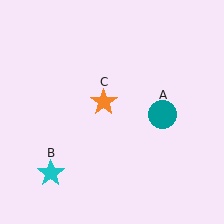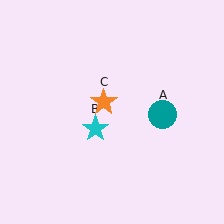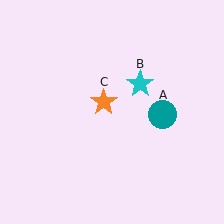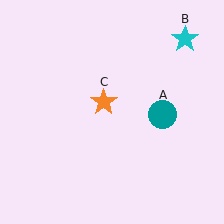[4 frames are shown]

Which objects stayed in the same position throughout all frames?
Teal circle (object A) and orange star (object C) remained stationary.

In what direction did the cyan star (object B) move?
The cyan star (object B) moved up and to the right.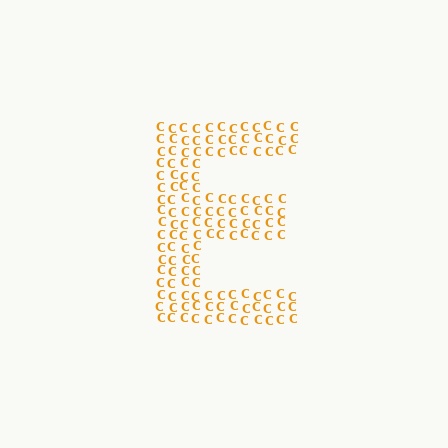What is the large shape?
The large shape is the letter E.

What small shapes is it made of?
It is made of small letter C's.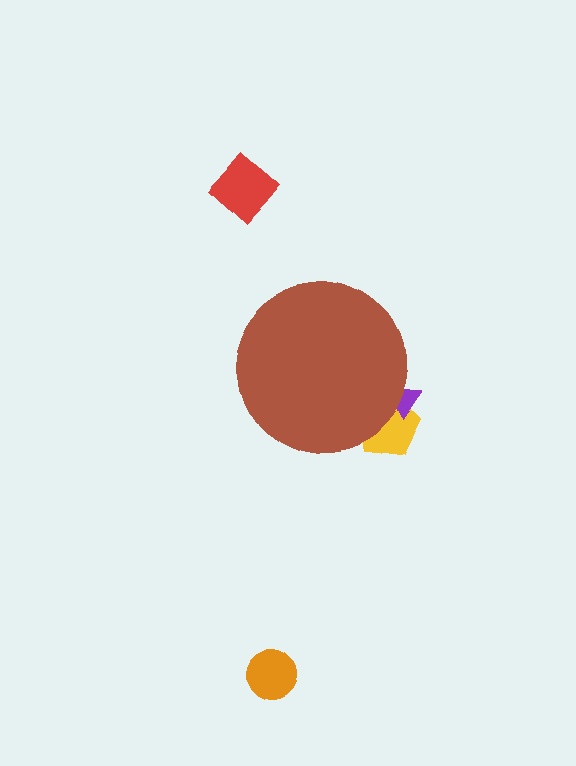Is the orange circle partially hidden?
No, the orange circle is fully visible.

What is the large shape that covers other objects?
A brown circle.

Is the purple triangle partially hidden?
Yes, the purple triangle is partially hidden behind the brown circle.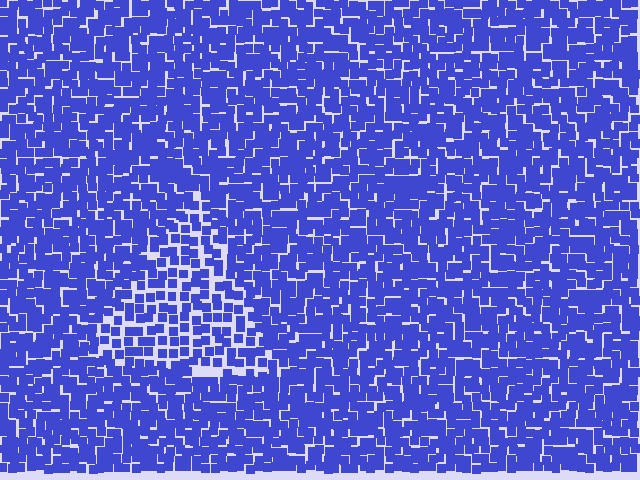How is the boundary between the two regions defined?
The boundary is defined by a change in element density (approximately 1.6x ratio). All elements are the same color, size, and shape.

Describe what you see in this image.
The image contains small blue elements arranged at two different densities. A triangle-shaped region is visible where the elements are less densely packed than the surrounding area.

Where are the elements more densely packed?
The elements are more densely packed outside the triangle boundary.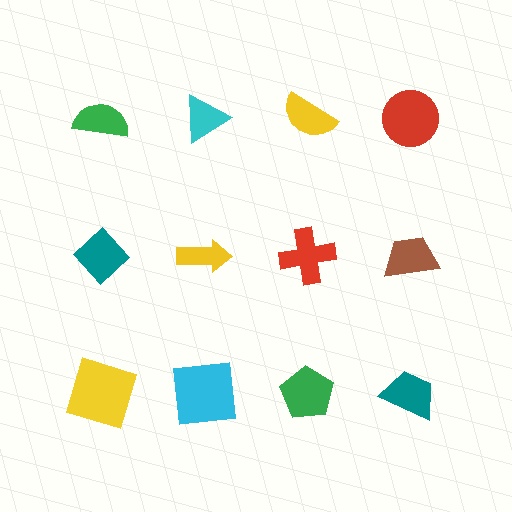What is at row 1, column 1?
A green semicircle.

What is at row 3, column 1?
A yellow square.